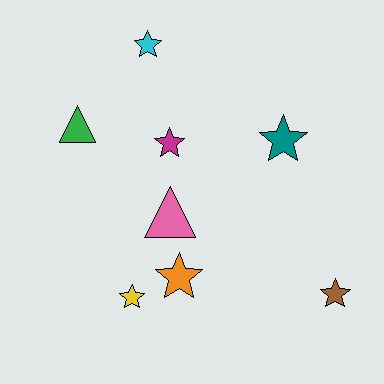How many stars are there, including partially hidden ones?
There are 6 stars.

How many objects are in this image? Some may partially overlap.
There are 8 objects.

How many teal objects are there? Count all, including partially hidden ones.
There is 1 teal object.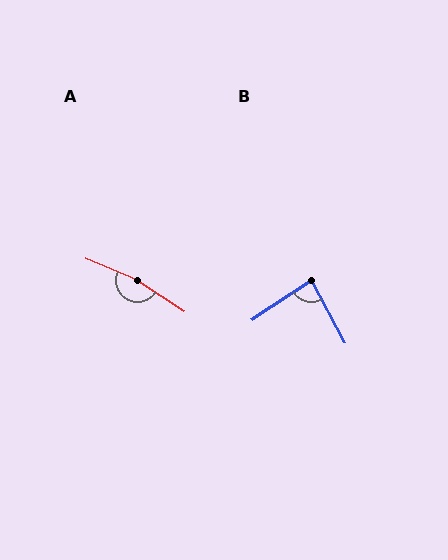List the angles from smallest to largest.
B (85°), A (170°).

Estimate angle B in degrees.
Approximately 85 degrees.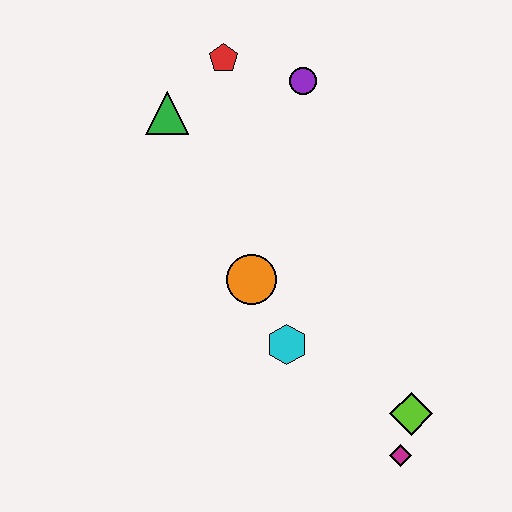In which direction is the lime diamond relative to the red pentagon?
The lime diamond is below the red pentagon.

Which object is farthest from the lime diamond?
The red pentagon is farthest from the lime diamond.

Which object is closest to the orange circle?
The cyan hexagon is closest to the orange circle.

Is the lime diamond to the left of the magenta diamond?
No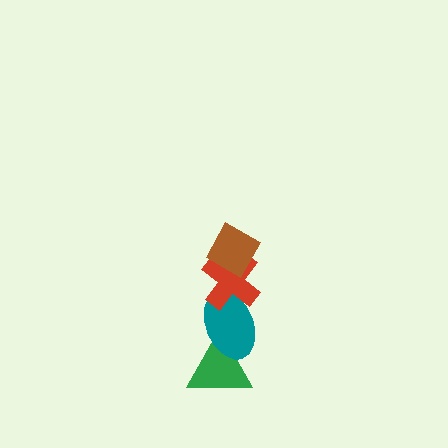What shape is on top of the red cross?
The brown diamond is on top of the red cross.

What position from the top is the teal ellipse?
The teal ellipse is 3rd from the top.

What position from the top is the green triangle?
The green triangle is 4th from the top.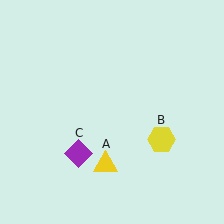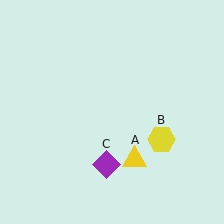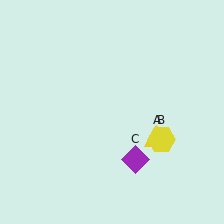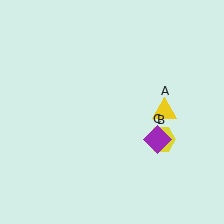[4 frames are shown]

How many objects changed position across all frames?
2 objects changed position: yellow triangle (object A), purple diamond (object C).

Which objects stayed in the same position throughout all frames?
Yellow hexagon (object B) remained stationary.